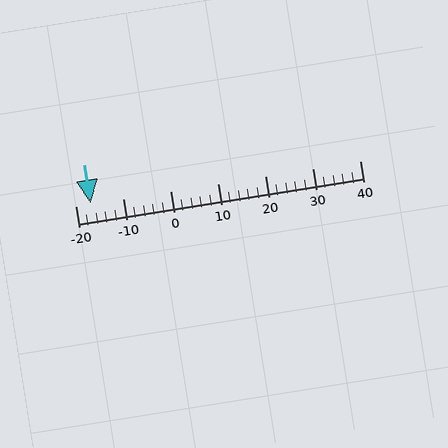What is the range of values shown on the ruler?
The ruler shows values from -20 to 40.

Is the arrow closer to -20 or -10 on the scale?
The arrow is closer to -20.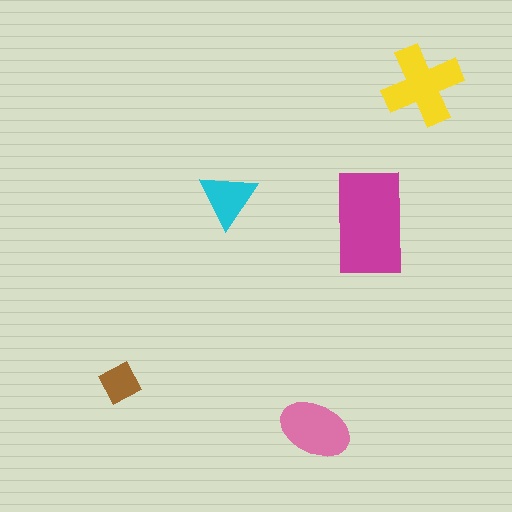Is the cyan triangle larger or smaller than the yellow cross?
Smaller.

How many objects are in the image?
There are 5 objects in the image.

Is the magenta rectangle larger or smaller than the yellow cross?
Larger.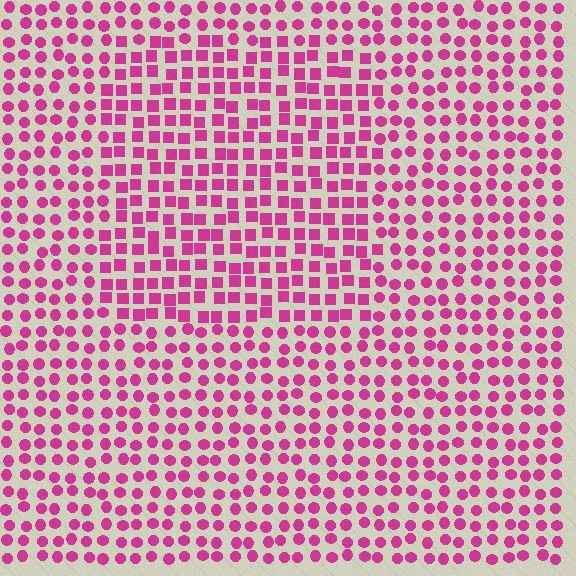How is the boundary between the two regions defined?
The boundary is defined by a change in element shape: squares inside vs. circles outside. All elements share the same color and spacing.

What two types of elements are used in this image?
The image uses squares inside the rectangle region and circles outside it.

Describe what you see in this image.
The image is filled with small magenta elements arranged in a uniform grid. A rectangle-shaped region contains squares, while the surrounding area contains circles. The boundary is defined purely by the change in element shape.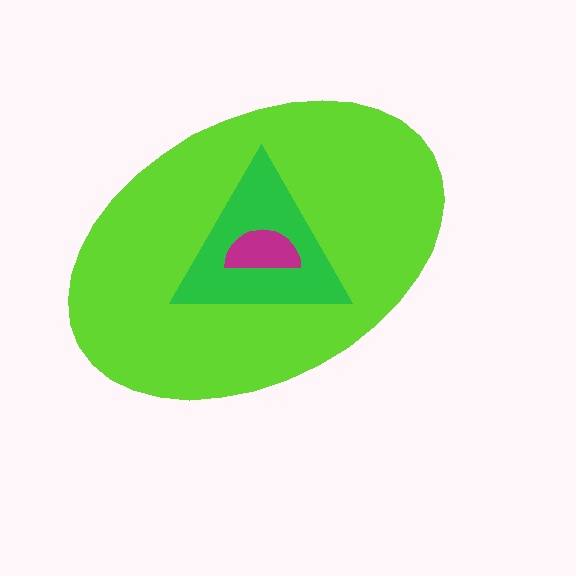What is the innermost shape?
The magenta semicircle.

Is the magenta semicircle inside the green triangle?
Yes.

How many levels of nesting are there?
3.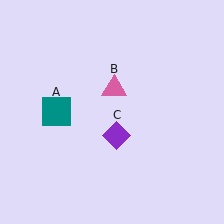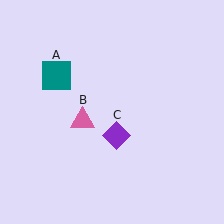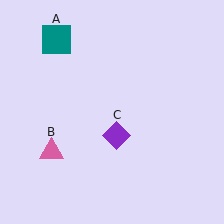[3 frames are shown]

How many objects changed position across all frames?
2 objects changed position: teal square (object A), pink triangle (object B).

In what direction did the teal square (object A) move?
The teal square (object A) moved up.